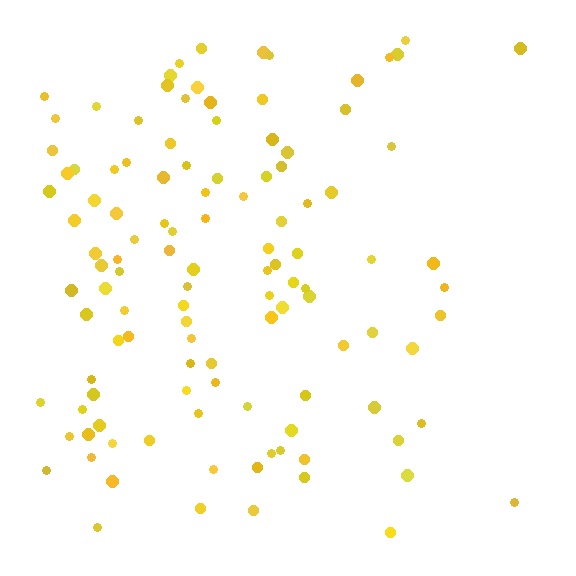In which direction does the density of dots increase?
From right to left, with the left side densest.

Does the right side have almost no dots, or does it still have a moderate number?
Still a moderate number, just noticeably fewer than the left.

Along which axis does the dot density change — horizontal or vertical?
Horizontal.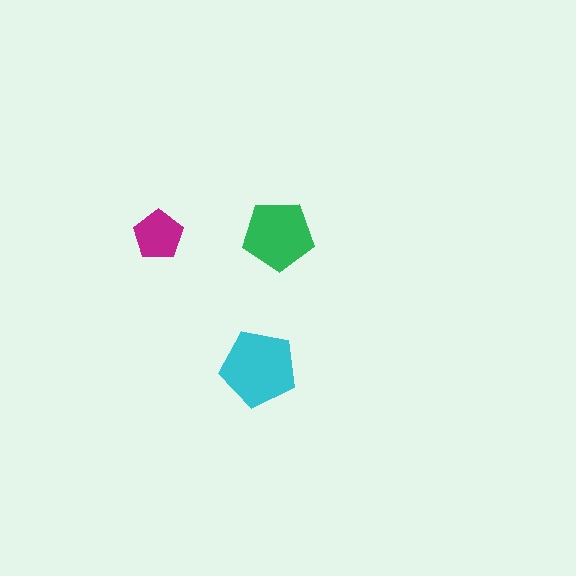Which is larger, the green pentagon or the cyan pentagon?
The cyan one.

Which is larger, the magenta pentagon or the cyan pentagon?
The cyan one.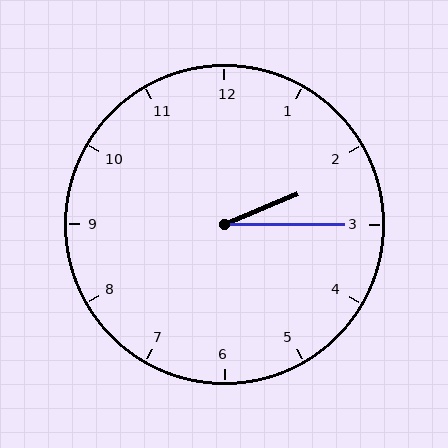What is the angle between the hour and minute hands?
Approximately 22 degrees.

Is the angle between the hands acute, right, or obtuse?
It is acute.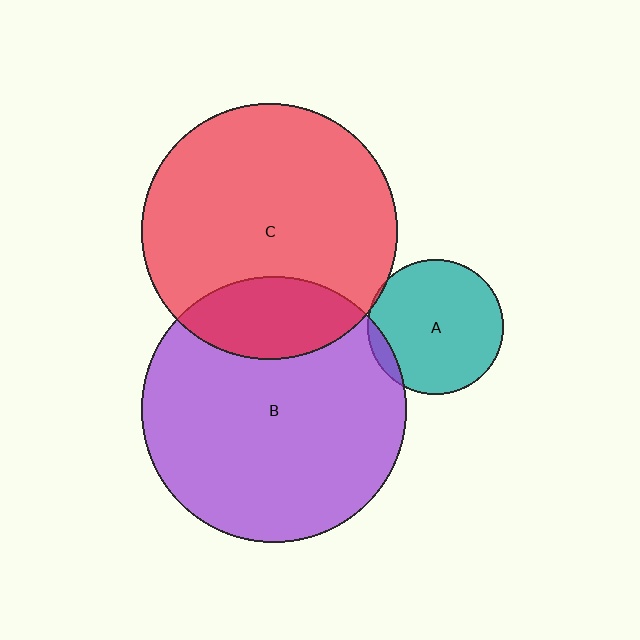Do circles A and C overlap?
Yes.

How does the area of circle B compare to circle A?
Approximately 3.8 times.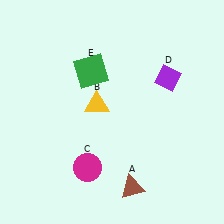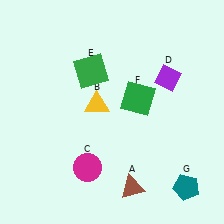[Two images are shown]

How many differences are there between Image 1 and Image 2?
There are 2 differences between the two images.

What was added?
A green square (F), a teal pentagon (G) were added in Image 2.